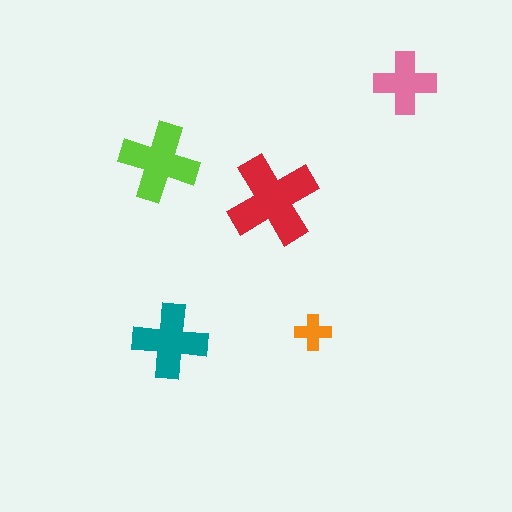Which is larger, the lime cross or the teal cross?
The lime one.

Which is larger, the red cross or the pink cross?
The red one.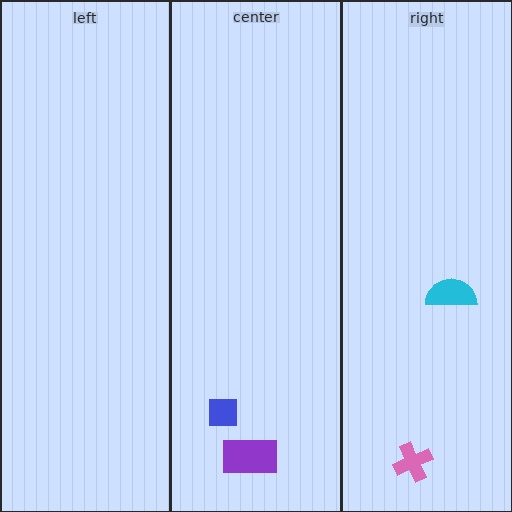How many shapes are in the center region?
2.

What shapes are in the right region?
The cyan semicircle, the pink cross.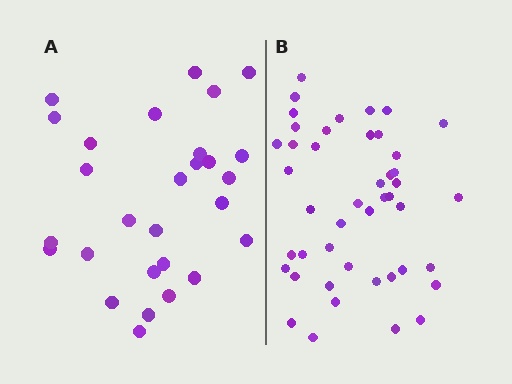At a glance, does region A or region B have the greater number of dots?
Region B (the right region) has more dots.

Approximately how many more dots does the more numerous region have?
Region B has approximately 15 more dots than region A.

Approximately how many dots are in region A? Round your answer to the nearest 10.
About 30 dots. (The exact count is 28, which rounds to 30.)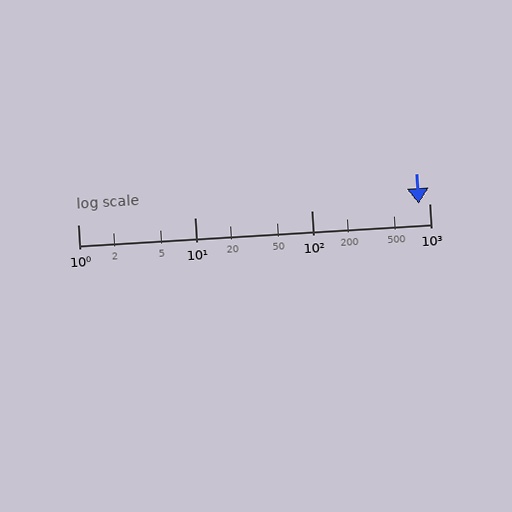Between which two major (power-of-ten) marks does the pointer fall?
The pointer is between 100 and 1000.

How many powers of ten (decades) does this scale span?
The scale spans 3 decades, from 1 to 1000.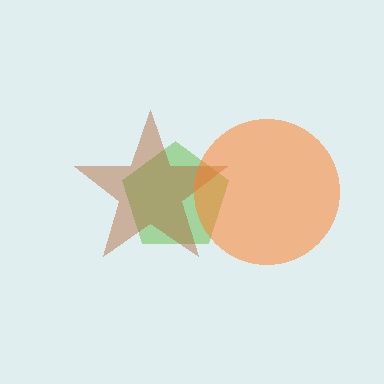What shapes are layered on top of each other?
The layered shapes are: a lime pentagon, a brown star, an orange circle.